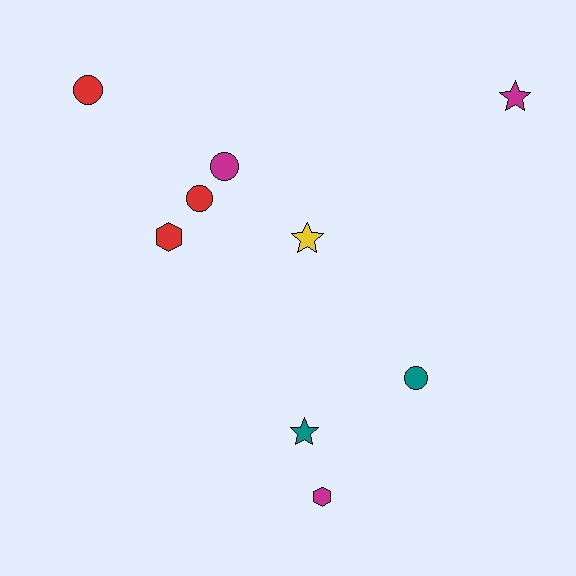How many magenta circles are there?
There is 1 magenta circle.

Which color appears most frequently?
Magenta, with 3 objects.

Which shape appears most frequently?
Circle, with 4 objects.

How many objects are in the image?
There are 9 objects.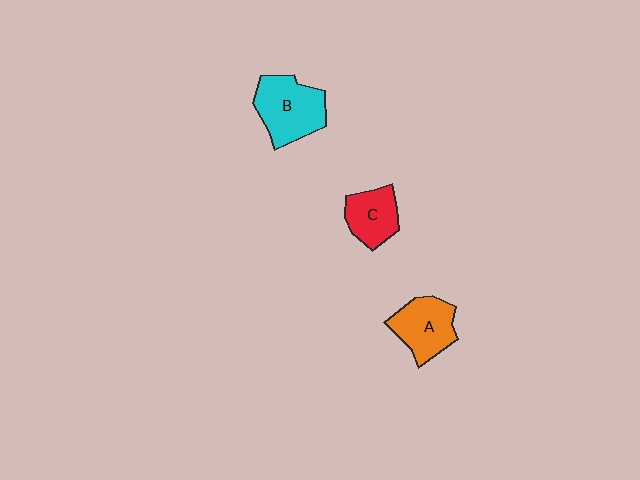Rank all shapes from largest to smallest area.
From largest to smallest: B (cyan), A (orange), C (red).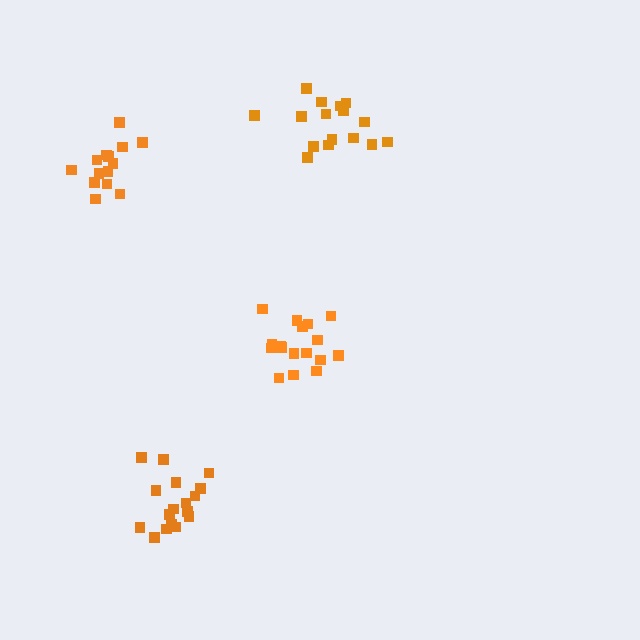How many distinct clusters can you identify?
There are 4 distinct clusters.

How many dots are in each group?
Group 1: 14 dots, Group 2: 17 dots, Group 3: 17 dots, Group 4: 16 dots (64 total).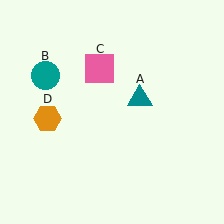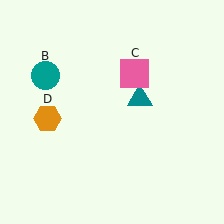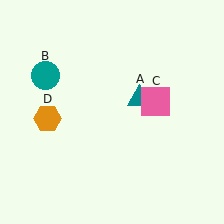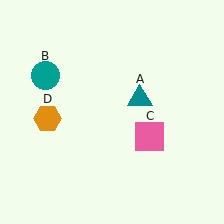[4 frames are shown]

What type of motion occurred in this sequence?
The pink square (object C) rotated clockwise around the center of the scene.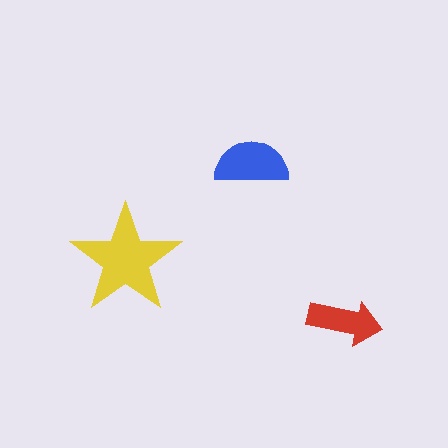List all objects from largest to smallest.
The yellow star, the blue semicircle, the red arrow.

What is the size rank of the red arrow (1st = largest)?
3rd.